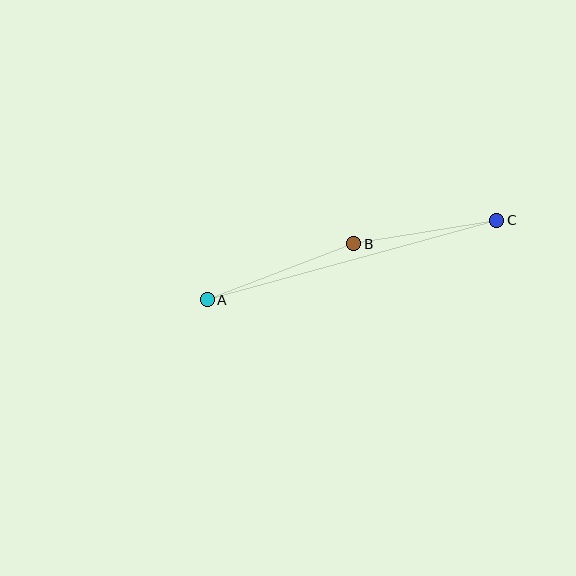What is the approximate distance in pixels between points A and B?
The distance between A and B is approximately 157 pixels.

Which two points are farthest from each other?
Points A and C are farthest from each other.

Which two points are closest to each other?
Points B and C are closest to each other.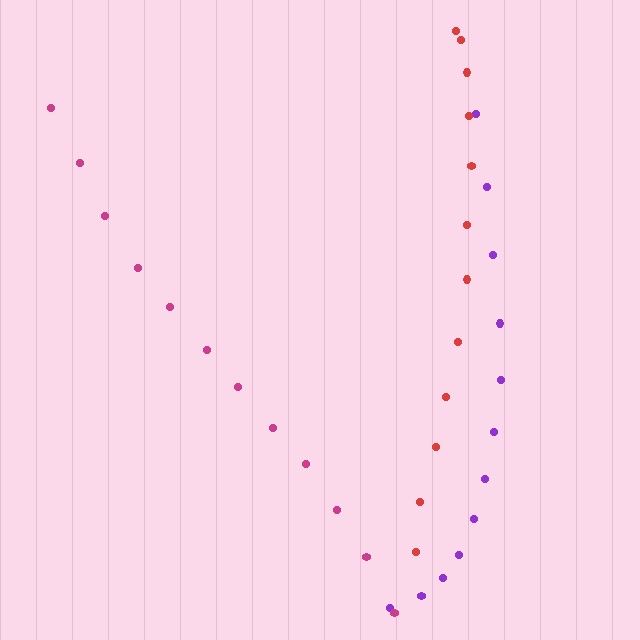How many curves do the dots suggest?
There are 3 distinct paths.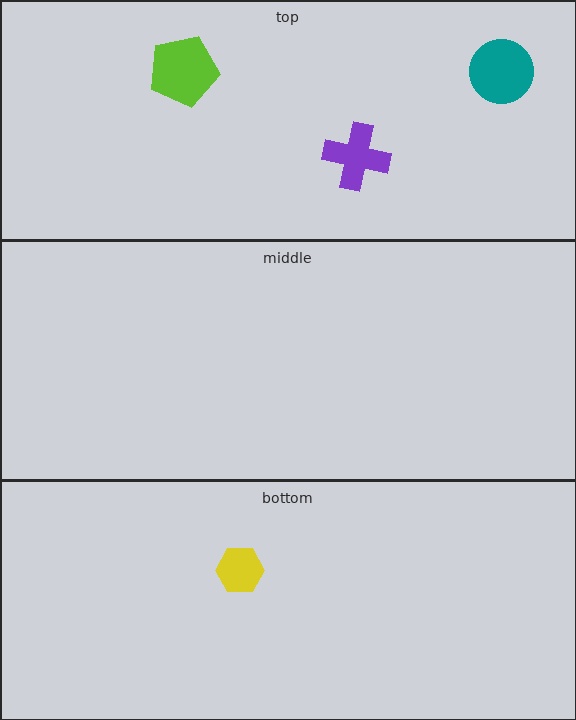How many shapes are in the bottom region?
1.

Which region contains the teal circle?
The top region.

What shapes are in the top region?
The purple cross, the lime pentagon, the teal circle.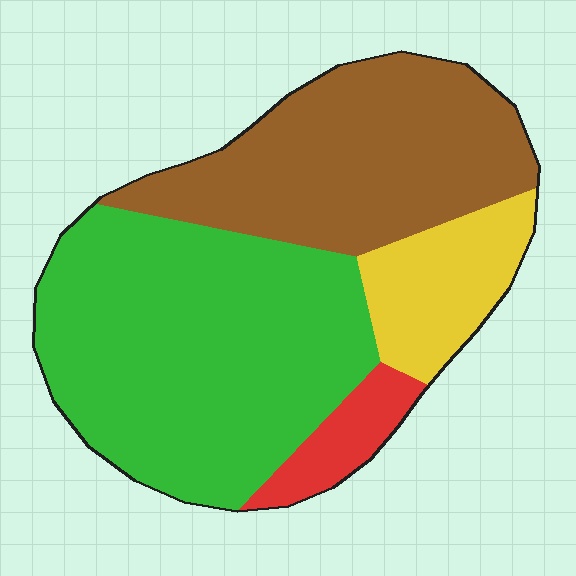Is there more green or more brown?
Green.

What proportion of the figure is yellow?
Yellow takes up about one eighth (1/8) of the figure.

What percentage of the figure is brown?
Brown covers 33% of the figure.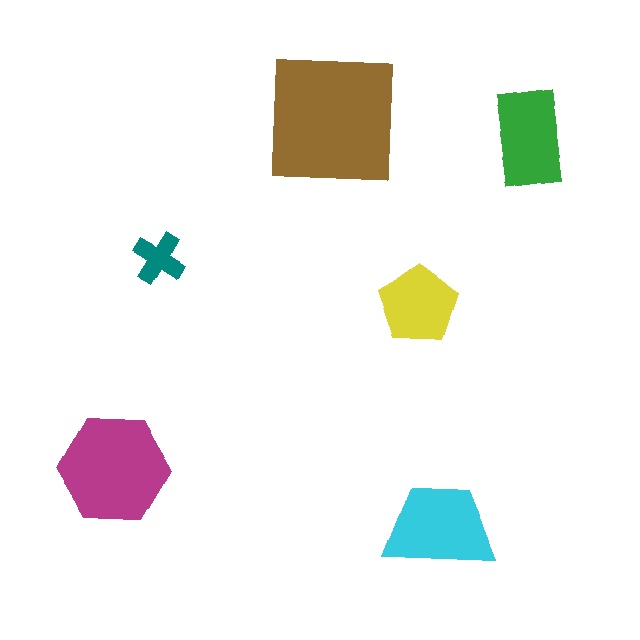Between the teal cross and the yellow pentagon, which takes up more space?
The yellow pentagon.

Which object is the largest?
The brown square.